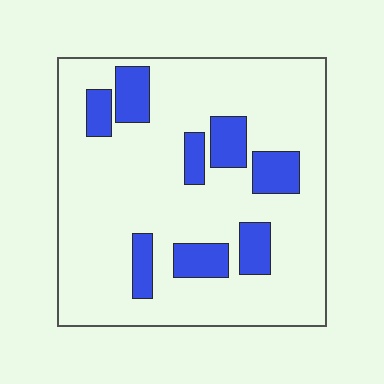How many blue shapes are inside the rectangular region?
8.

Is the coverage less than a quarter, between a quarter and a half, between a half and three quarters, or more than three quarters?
Less than a quarter.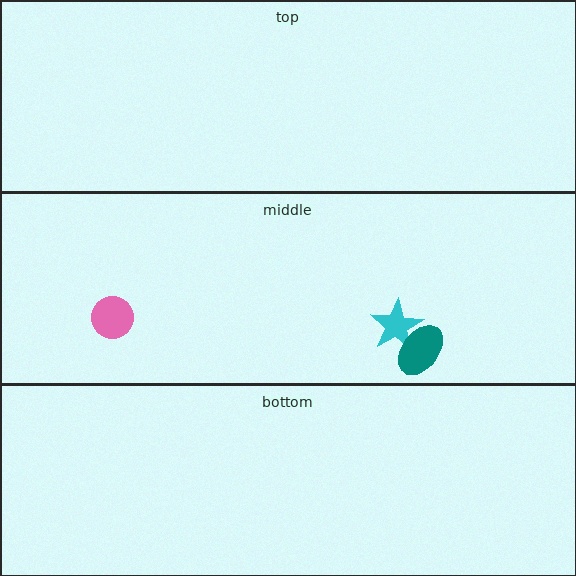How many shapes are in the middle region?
3.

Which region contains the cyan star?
The middle region.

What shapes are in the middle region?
The cyan star, the teal ellipse, the pink circle.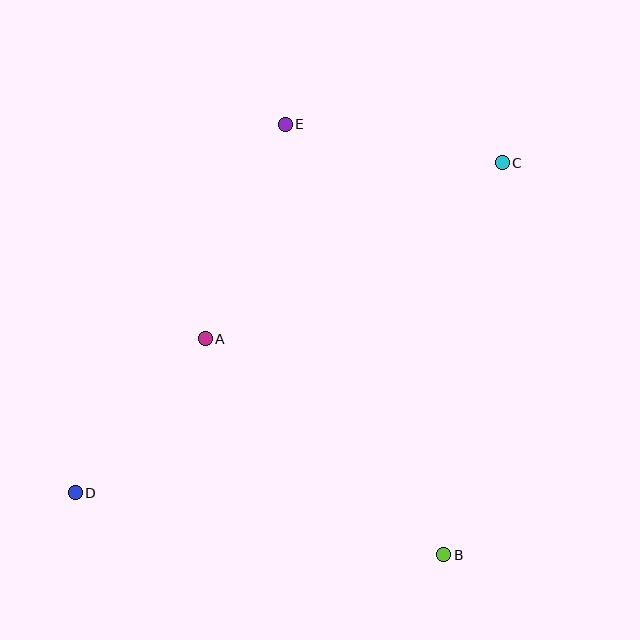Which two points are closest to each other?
Points A and D are closest to each other.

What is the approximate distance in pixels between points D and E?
The distance between D and E is approximately 425 pixels.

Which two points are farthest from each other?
Points C and D are farthest from each other.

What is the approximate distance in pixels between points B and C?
The distance between B and C is approximately 397 pixels.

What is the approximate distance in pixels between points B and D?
The distance between B and D is approximately 374 pixels.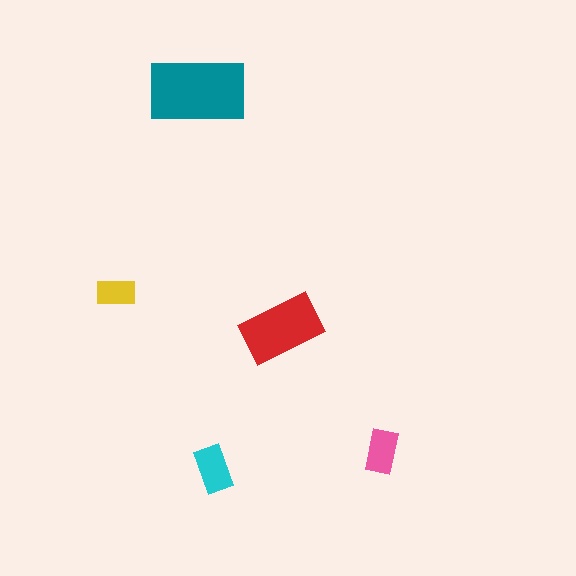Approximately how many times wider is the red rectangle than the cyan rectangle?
About 1.5 times wider.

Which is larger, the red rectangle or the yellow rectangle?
The red one.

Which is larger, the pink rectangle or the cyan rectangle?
The cyan one.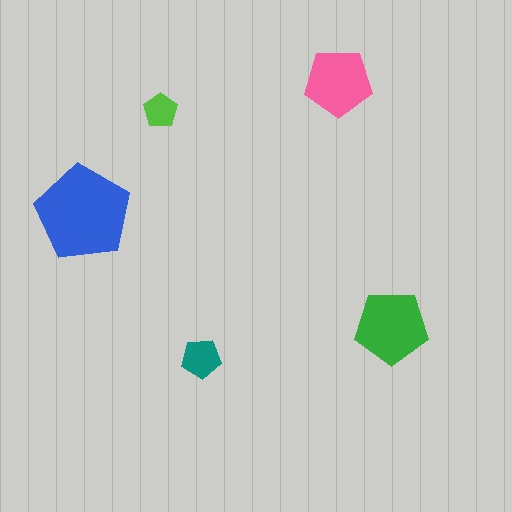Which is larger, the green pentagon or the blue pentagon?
The blue one.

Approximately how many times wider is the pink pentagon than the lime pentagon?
About 2 times wider.